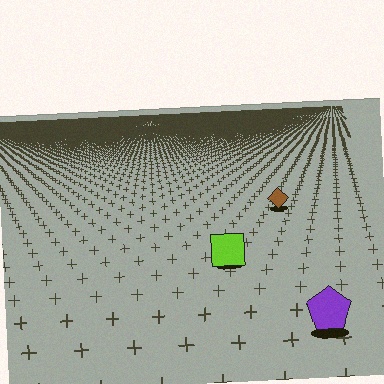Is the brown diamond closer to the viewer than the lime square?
No. The lime square is closer — you can tell from the texture gradient: the ground texture is coarser near it.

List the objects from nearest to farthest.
From nearest to farthest: the purple pentagon, the lime square, the brown diamond.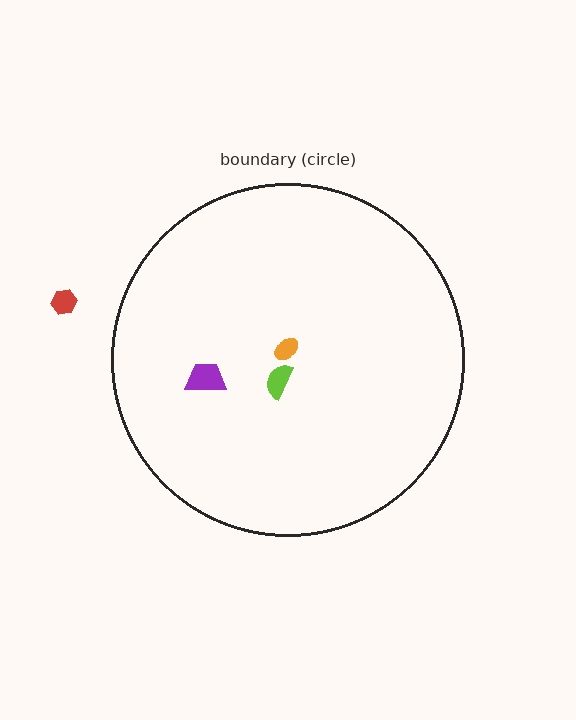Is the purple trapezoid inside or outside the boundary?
Inside.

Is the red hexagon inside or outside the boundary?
Outside.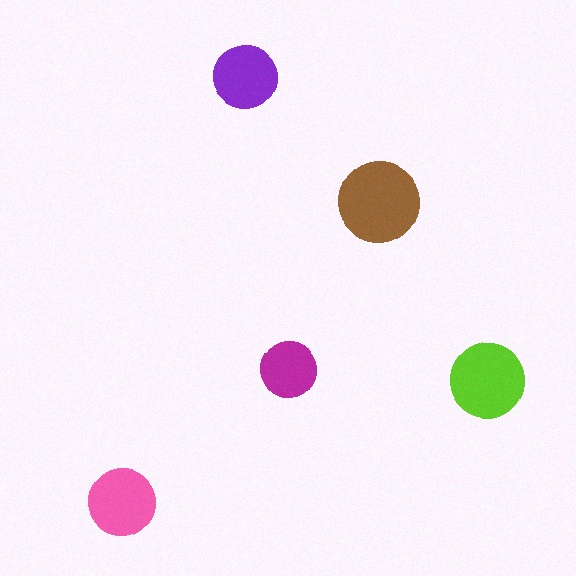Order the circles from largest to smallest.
the brown one, the lime one, the pink one, the purple one, the magenta one.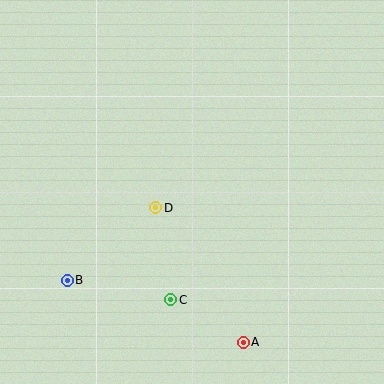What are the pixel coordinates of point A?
Point A is at (243, 342).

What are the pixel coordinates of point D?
Point D is at (156, 208).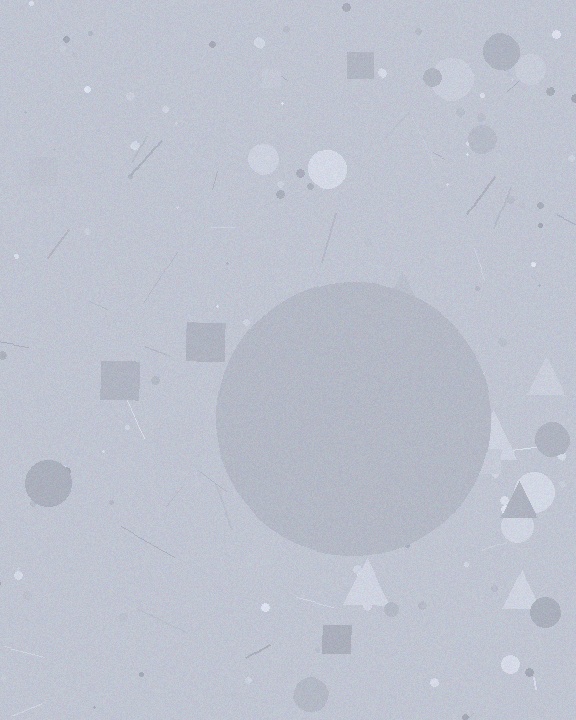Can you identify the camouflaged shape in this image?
The camouflaged shape is a circle.